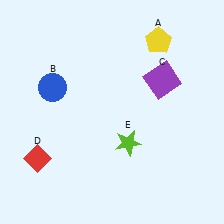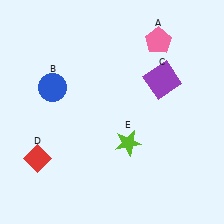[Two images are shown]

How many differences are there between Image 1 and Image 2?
There is 1 difference between the two images.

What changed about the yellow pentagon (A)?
In Image 1, A is yellow. In Image 2, it changed to pink.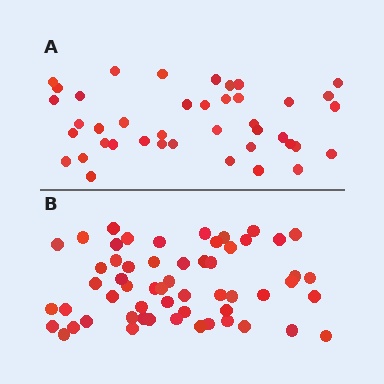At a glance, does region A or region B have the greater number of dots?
Region B (the bottom region) has more dots.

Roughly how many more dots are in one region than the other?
Region B has approximately 15 more dots than region A.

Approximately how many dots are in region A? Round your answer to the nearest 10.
About 40 dots. (The exact count is 41, which rounds to 40.)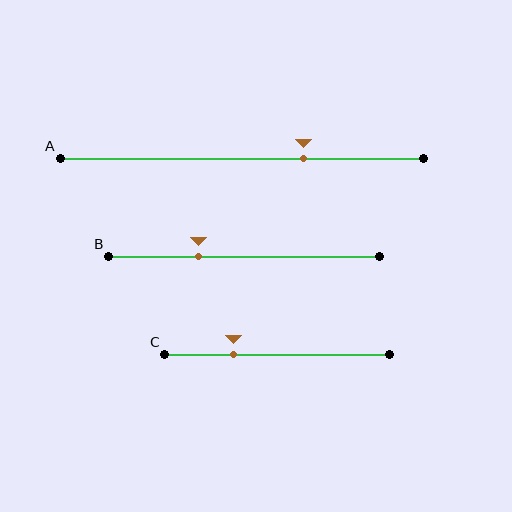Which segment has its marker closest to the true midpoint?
Segment B has its marker closest to the true midpoint.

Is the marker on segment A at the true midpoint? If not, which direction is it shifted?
No, the marker on segment A is shifted to the right by about 17% of the segment length.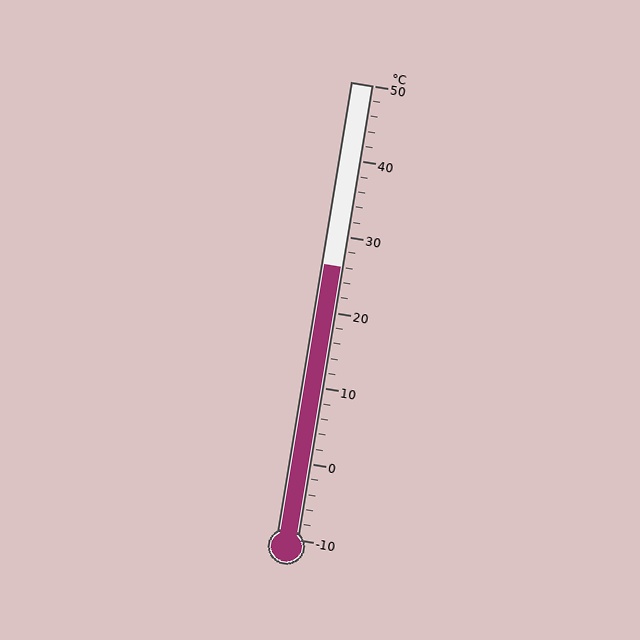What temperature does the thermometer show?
The thermometer shows approximately 26°C.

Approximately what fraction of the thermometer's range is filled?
The thermometer is filled to approximately 60% of its range.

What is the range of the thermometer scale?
The thermometer scale ranges from -10°C to 50°C.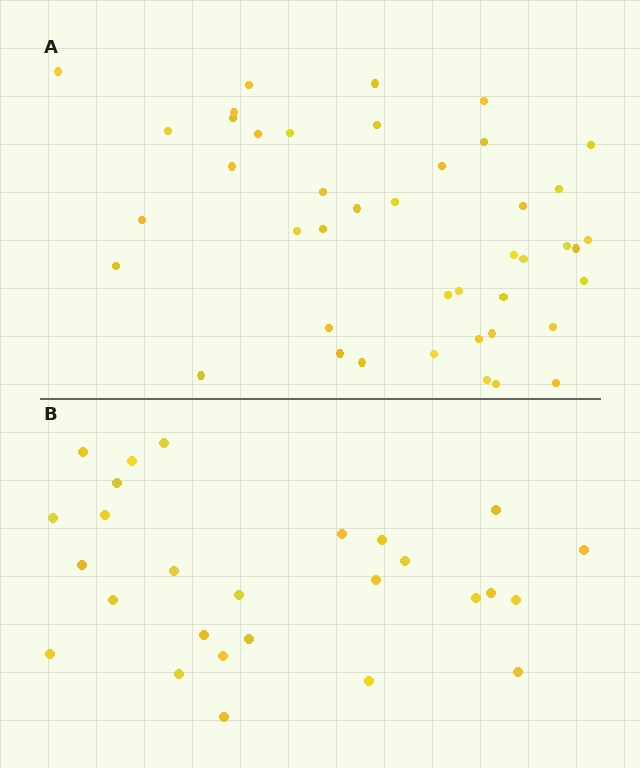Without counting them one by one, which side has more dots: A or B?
Region A (the top region) has more dots.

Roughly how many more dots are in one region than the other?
Region A has approximately 15 more dots than region B.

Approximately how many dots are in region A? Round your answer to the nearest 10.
About 40 dots. (The exact count is 43, which rounds to 40.)